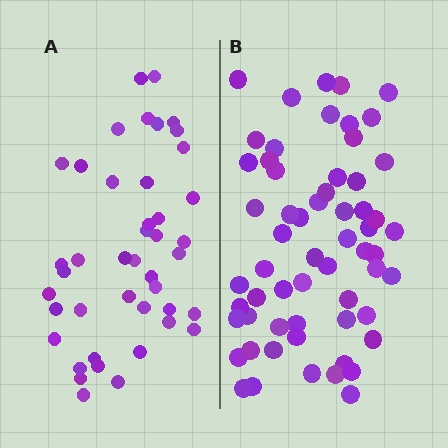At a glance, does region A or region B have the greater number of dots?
Region B (the right region) has more dots.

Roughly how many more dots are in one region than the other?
Region B has approximately 15 more dots than region A.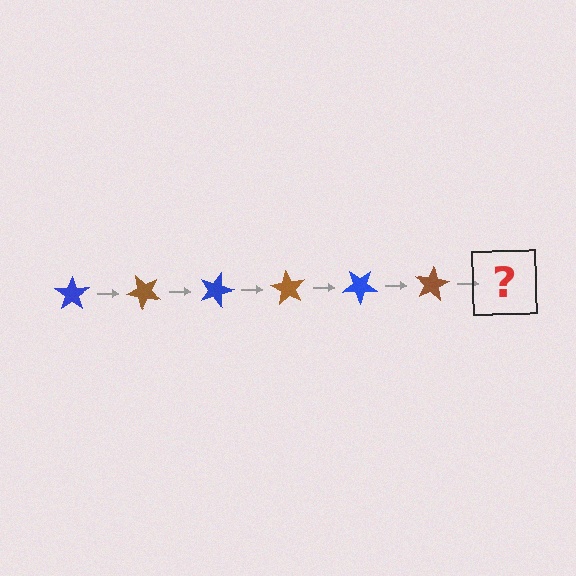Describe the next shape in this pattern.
It should be a blue star, rotated 270 degrees from the start.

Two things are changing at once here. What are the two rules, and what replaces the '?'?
The two rules are that it rotates 45 degrees each step and the color cycles through blue and brown. The '?' should be a blue star, rotated 270 degrees from the start.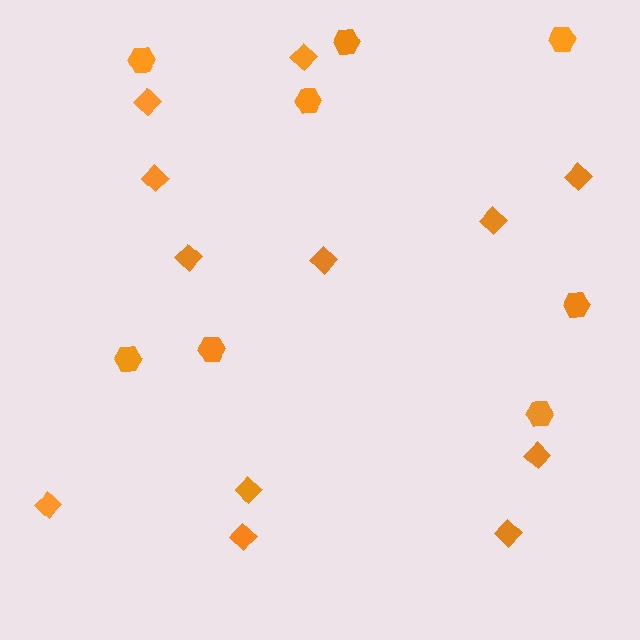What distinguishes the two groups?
There are 2 groups: one group of hexagons (8) and one group of diamonds (12).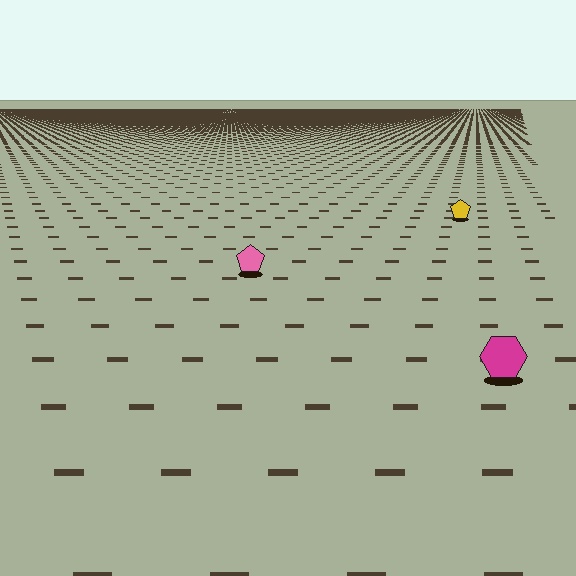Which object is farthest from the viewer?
The yellow pentagon is farthest from the viewer. It appears smaller and the ground texture around it is denser.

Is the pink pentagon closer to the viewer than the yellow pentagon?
Yes. The pink pentagon is closer — you can tell from the texture gradient: the ground texture is coarser near it.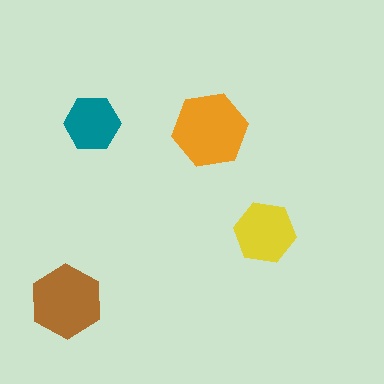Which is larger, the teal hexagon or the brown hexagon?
The brown one.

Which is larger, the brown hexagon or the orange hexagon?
The orange one.